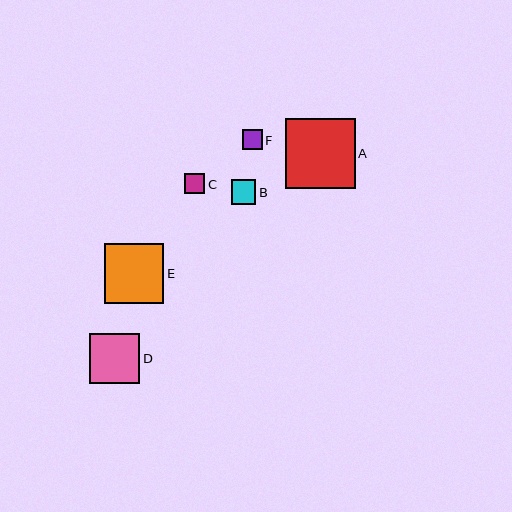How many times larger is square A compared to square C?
Square A is approximately 3.5 times the size of square C.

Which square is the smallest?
Square C is the smallest with a size of approximately 20 pixels.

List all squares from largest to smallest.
From largest to smallest: A, E, D, B, F, C.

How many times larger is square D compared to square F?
Square D is approximately 2.5 times the size of square F.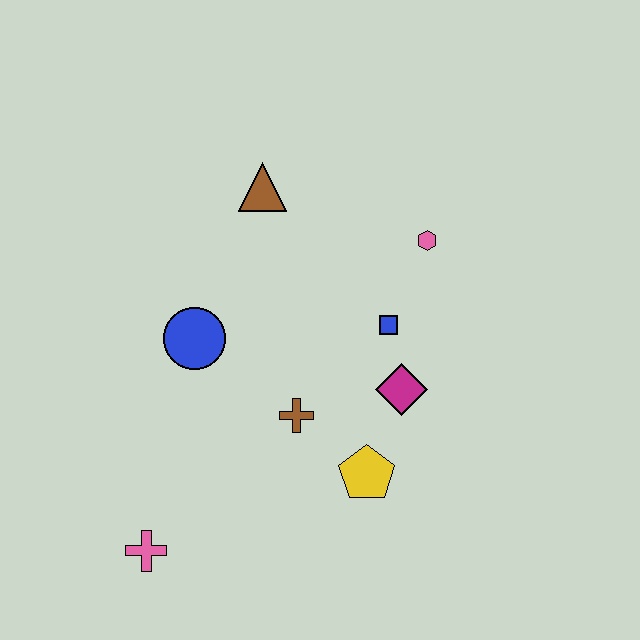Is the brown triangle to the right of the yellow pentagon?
No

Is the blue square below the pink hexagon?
Yes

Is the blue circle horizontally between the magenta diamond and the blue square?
No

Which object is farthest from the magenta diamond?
The pink cross is farthest from the magenta diamond.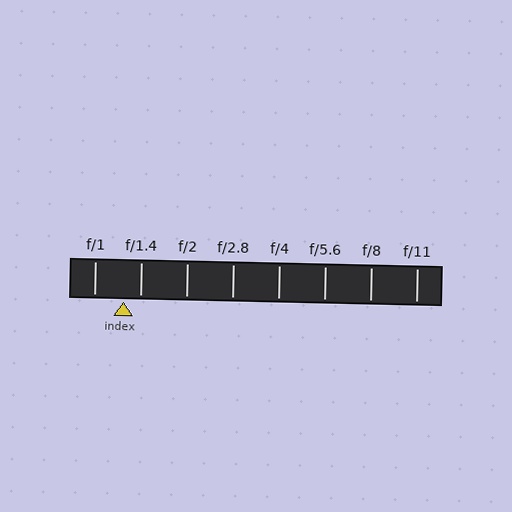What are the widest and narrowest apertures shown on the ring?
The widest aperture shown is f/1 and the narrowest is f/11.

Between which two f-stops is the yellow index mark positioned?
The index mark is between f/1 and f/1.4.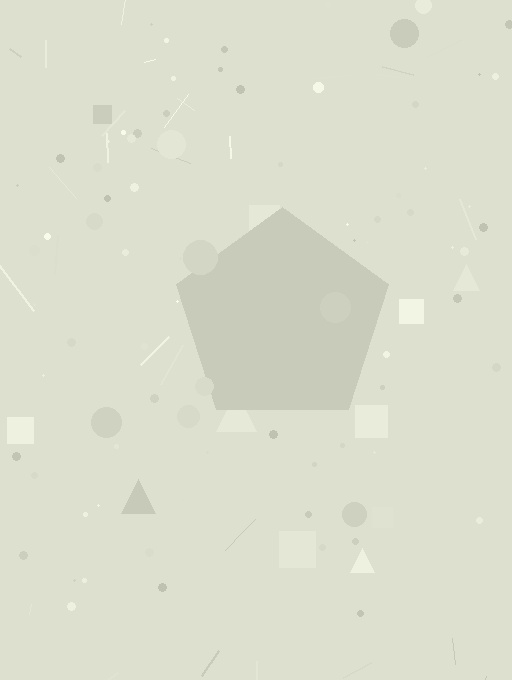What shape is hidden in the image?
A pentagon is hidden in the image.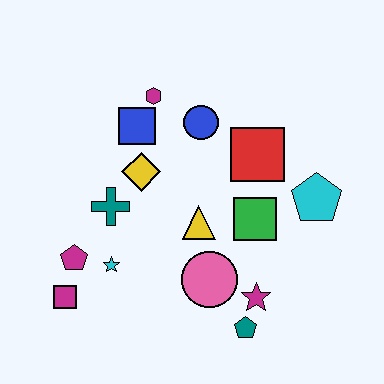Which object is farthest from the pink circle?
The magenta hexagon is farthest from the pink circle.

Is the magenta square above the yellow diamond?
No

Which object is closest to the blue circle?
The magenta hexagon is closest to the blue circle.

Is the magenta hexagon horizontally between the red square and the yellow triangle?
No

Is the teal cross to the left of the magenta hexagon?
Yes